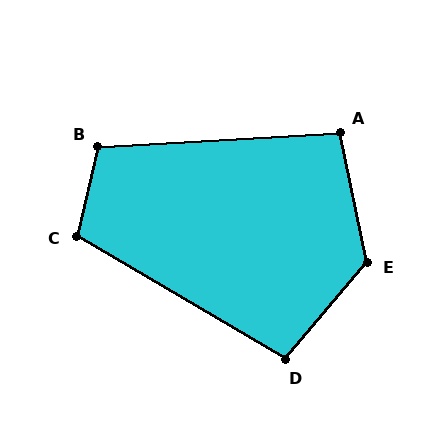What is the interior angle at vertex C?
Approximately 107 degrees (obtuse).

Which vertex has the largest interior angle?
E, at approximately 128 degrees.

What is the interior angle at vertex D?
Approximately 100 degrees (obtuse).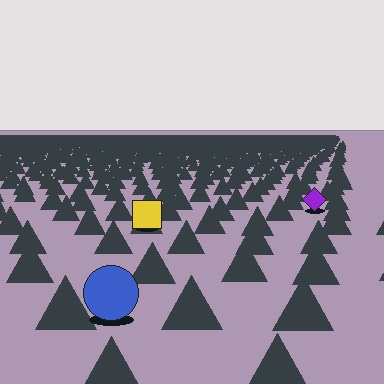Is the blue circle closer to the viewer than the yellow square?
Yes. The blue circle is closer — you can tell from the texture gradient: the ground texture is coarser near it.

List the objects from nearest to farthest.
From nearest to farthest: the blue circle, the yellow square, the purple diamond.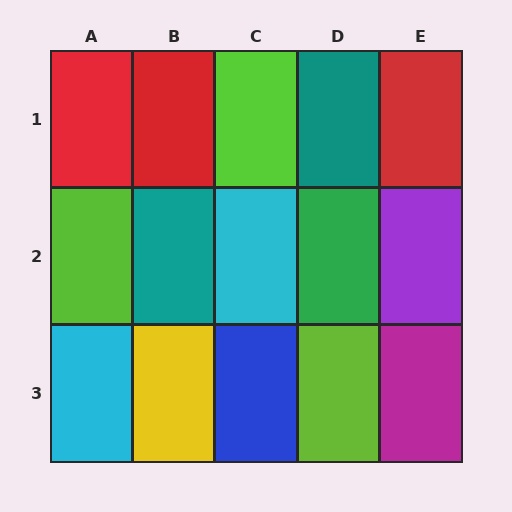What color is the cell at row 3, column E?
Magenta.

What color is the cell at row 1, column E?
Red.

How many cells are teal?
2 cells are teal.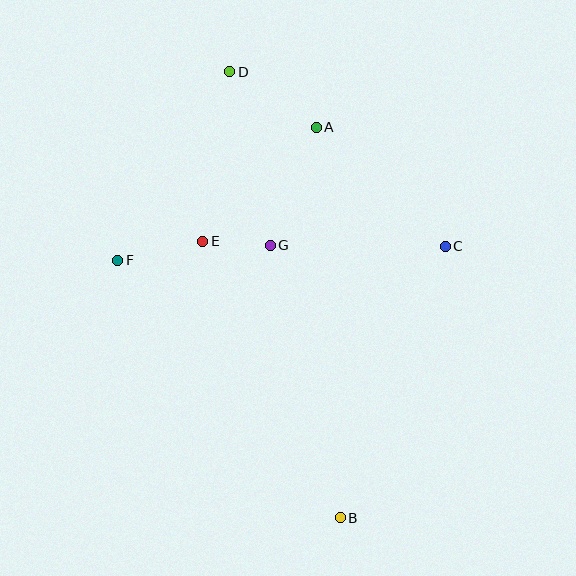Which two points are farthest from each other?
Points B and D are farthest from each other.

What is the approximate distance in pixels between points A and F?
The distance between A and F is approximately 239 pixels.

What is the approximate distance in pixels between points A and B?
The distance between A and B is approximately 391 pixels.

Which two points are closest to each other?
Points E and G are closest to each other.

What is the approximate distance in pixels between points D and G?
The distance between D and G is approximately 178 pixels.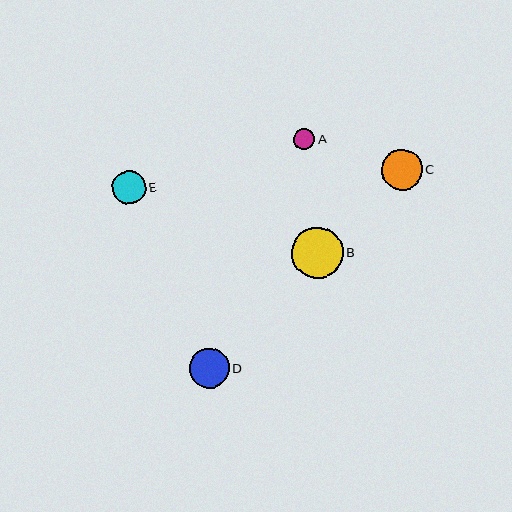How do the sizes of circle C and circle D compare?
Circle C and circle D are approximately the same size.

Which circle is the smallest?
Circle A is the smallest with a size of approximately 21 pixels.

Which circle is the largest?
Circle B is the largest with a size of approximately 52 pixels.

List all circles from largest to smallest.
From largest to smallest: B, C, D, E, A.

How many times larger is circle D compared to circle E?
Circle D is approximately 1.2 times the size of circle E.